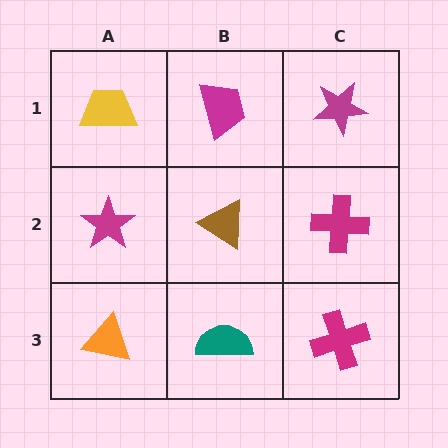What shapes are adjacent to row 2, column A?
A yellow trapezoid (row 1, column A), an orange triangle (row 3, column A), a brown triangle (row 2, column B).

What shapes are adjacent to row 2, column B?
A magenta trapezoid (row 1, column B), a teal semicircle (row 3, column B), a magenta star (row 2, column A), a magenta cross (row 2, column C).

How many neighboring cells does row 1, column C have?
2.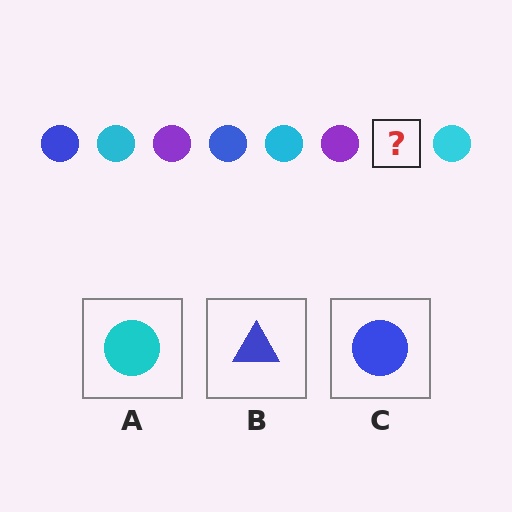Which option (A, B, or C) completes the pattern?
C.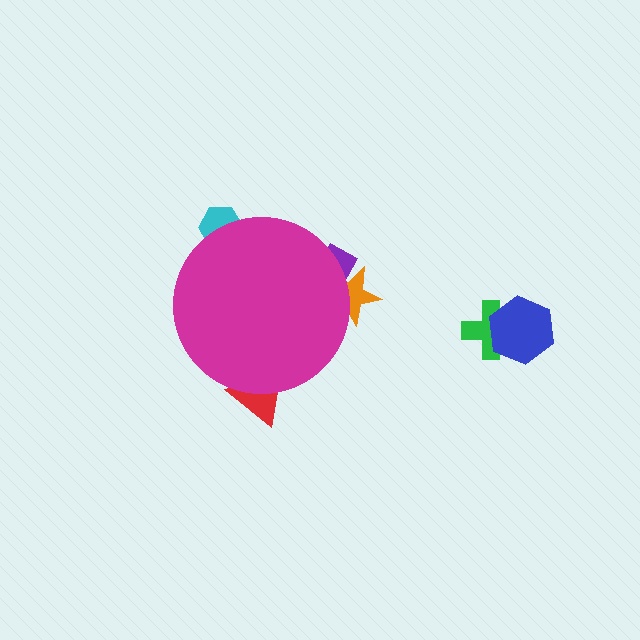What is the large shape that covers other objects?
A magenta circle.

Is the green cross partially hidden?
No, the green cross is fully visible.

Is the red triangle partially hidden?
Yes, the red triangle is partially hidden behind the magenta circle.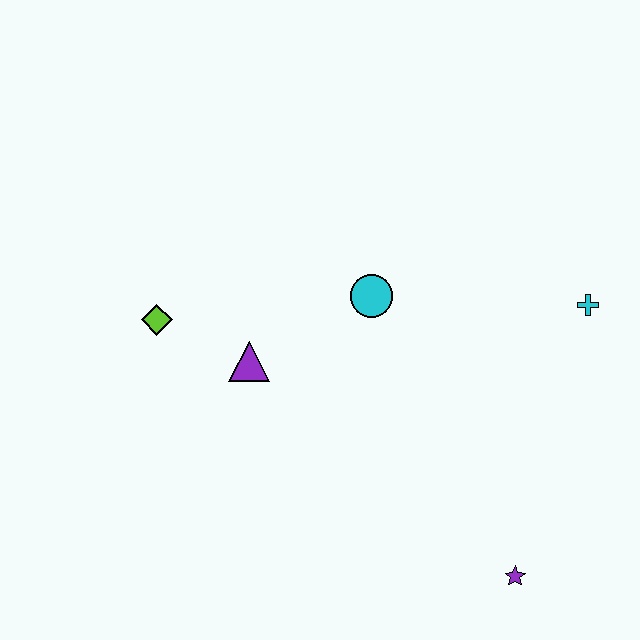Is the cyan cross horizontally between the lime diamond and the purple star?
No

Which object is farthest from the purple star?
The lime diamond is farthest from the purple star.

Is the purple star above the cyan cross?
No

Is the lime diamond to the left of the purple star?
Yes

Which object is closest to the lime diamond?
The purple triangle is closest to the lime diamond.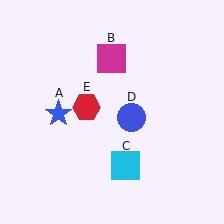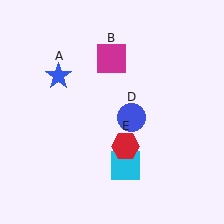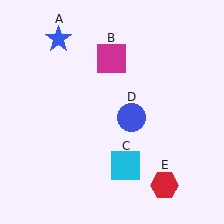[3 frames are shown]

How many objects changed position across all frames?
2 objects changed position: blue star (object A), red hexagon (object E).